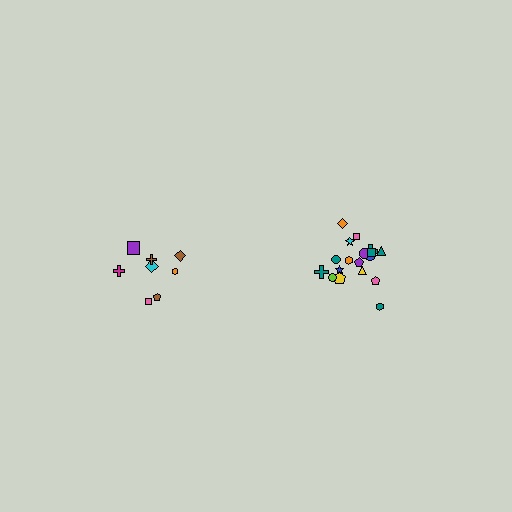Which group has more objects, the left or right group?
The right group.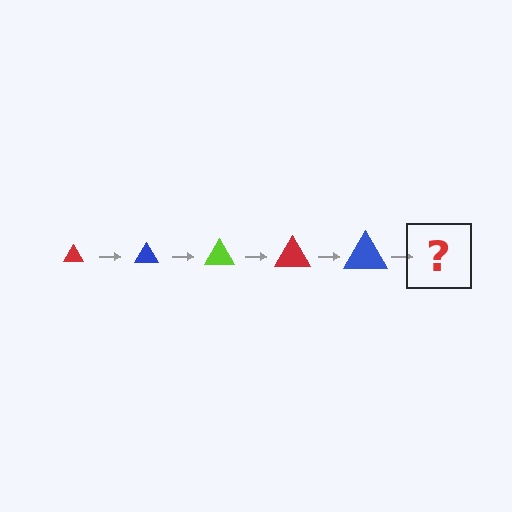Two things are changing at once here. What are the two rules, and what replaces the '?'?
The two rules are that the triangle grows larger each step and the color cycles through red, blue, and lime. The '?' should be a lime triangle, larger than the previous one.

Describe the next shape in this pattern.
It should be a lime triangle, larger than the previous one.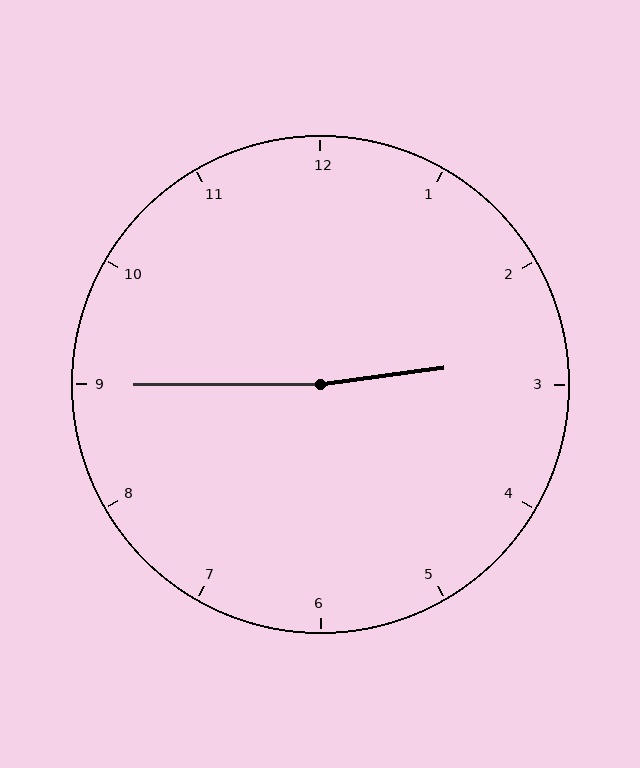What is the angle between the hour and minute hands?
Approximately 172 degrees.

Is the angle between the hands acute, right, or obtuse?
It is obtuse.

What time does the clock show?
2:45.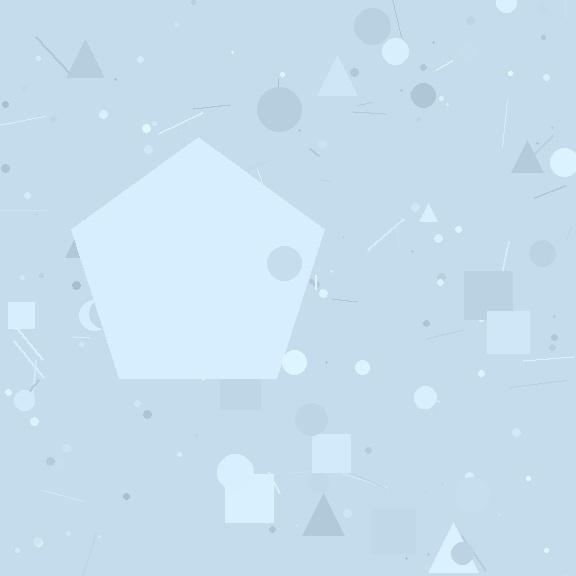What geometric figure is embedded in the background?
A pentagon is embedded in the background.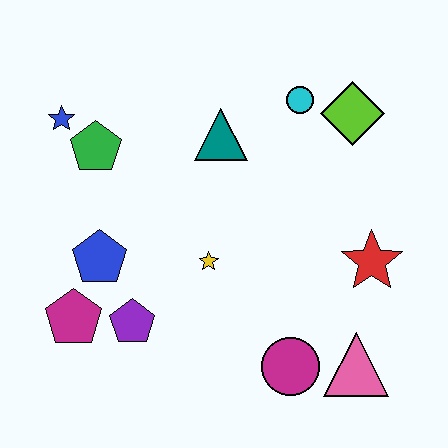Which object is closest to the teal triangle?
The cyan circle is closest to the teal triangle.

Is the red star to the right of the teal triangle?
Yes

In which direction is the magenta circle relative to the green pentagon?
The magenta circle is below the green pentagon.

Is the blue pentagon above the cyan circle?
No